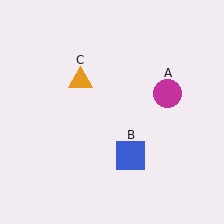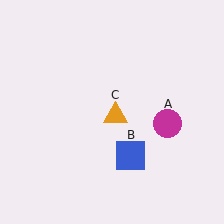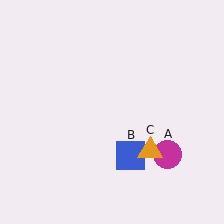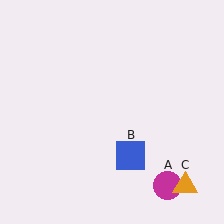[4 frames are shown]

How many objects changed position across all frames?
2 objects changed position: magenta circle (object A), orange triangle (object C).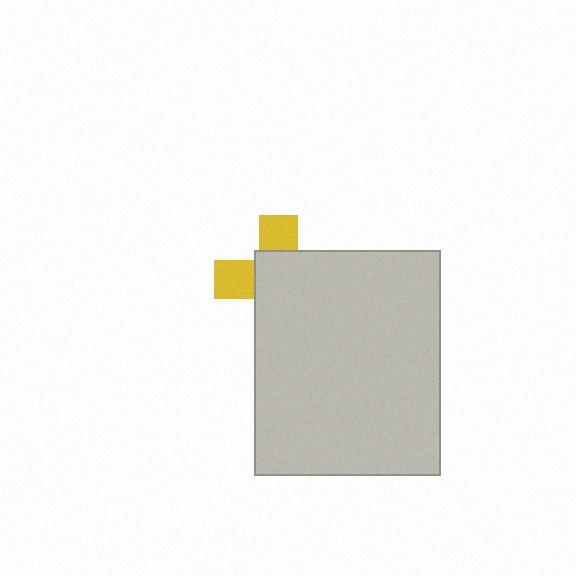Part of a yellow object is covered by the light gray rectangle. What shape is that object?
It is a cross.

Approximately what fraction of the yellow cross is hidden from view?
Roughly 66% of the yellow cross is hidden behind the light gray rectangle.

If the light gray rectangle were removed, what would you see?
You would see the complete yellow cross.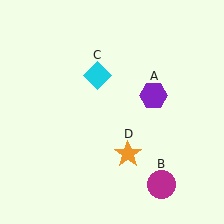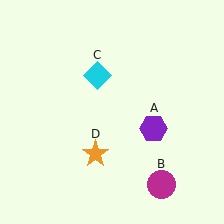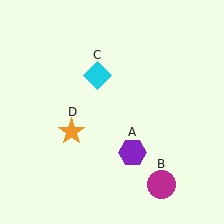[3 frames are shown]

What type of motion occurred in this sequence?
The purple hexagon (object A), orange star (object D) rotated clockwise around the center of the scene.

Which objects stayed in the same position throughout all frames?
Magenta circle (object B) and cyan diamond (object C) remained stationary.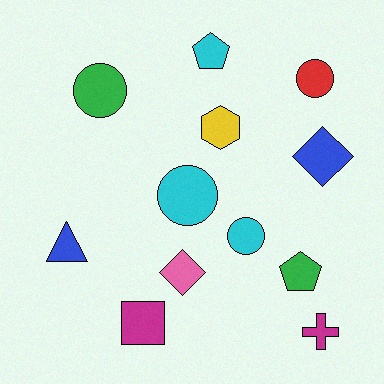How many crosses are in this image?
There is 1 cross.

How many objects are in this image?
There are 12 objects.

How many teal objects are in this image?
There are no teal objects.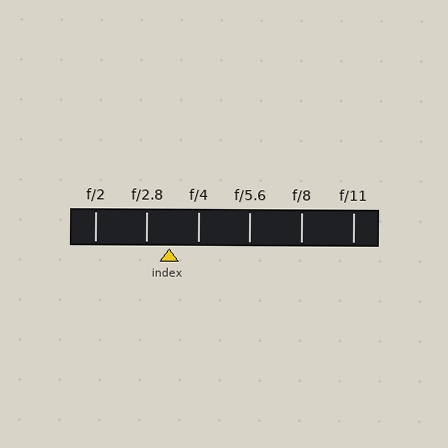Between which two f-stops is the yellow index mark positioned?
The index mark is between f/2.8 and f/4.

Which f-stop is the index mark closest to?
The index mark is closest to f/2.8.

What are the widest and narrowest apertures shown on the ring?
The widest aperture shown is f/2 and the narrowest is f/11.